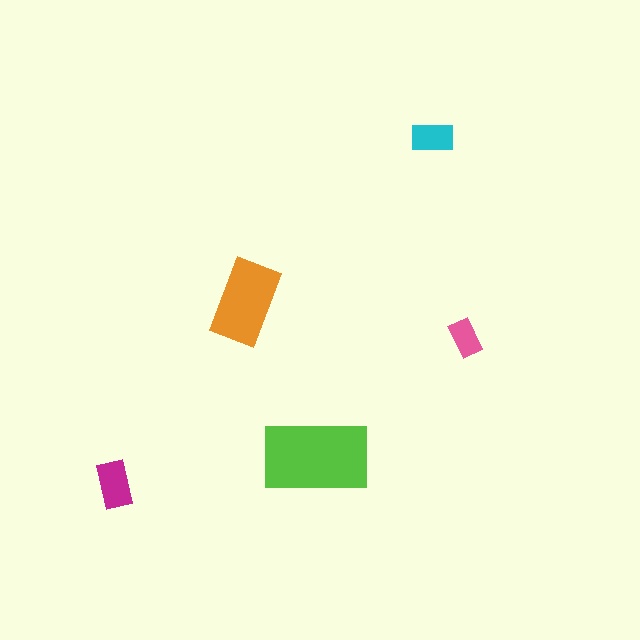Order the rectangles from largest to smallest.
the lime one, the orange one, the magenta one, the cyan one, the pink one.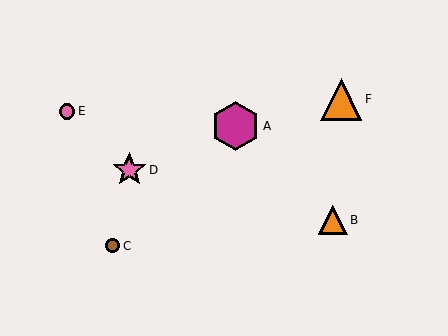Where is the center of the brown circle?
The center of the brown circle is at (113, 246).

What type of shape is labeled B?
Shape B is an orange triangle.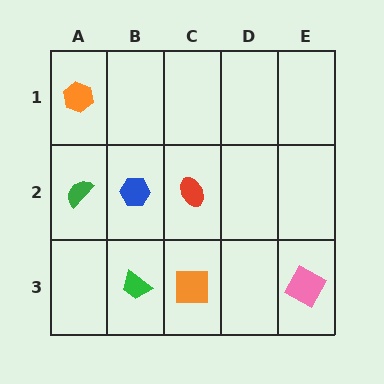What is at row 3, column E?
A pink square.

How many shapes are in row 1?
1 shape.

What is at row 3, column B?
A green trapezoid.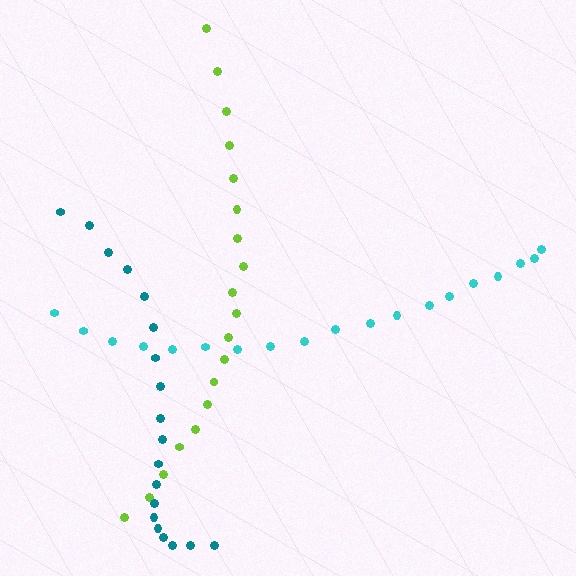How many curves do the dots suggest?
There are 3 distinct paths.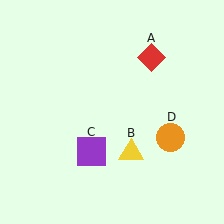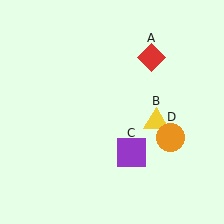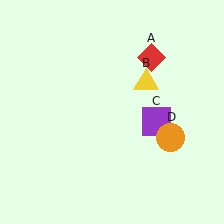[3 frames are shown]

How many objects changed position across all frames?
2 objects changed position: yellow triangle (object B), purple square (object C).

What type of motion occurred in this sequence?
The yellow triangle (object B), purple square (object C) rotated counterclockwise around the center of the scene.